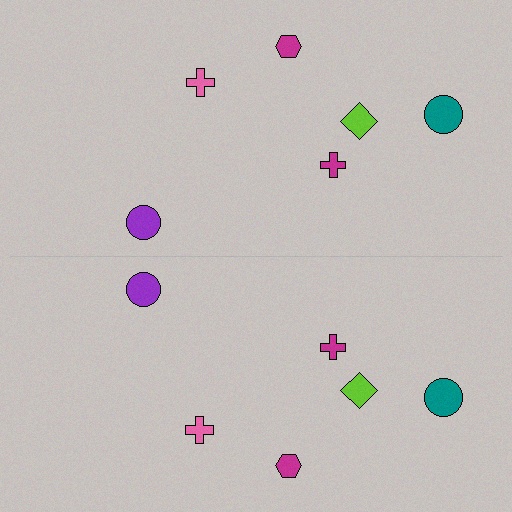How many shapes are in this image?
There are 12 shapes in this image.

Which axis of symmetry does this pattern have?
The pattern has a horizontal axis of symmetry running through the center of the image.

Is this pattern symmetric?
Yes, this pattern has bilateral (reflection) symmetry.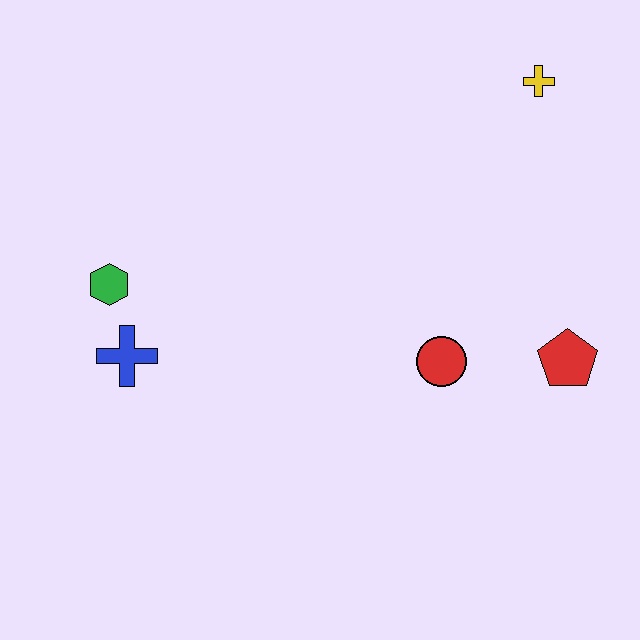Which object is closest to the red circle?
The red pentagon is closest to the red circle.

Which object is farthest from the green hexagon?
The yellow cross is farthest from the green hexagon.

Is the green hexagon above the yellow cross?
No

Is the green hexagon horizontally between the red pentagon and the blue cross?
No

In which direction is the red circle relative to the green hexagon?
The red circle is to the right of the green hexagon.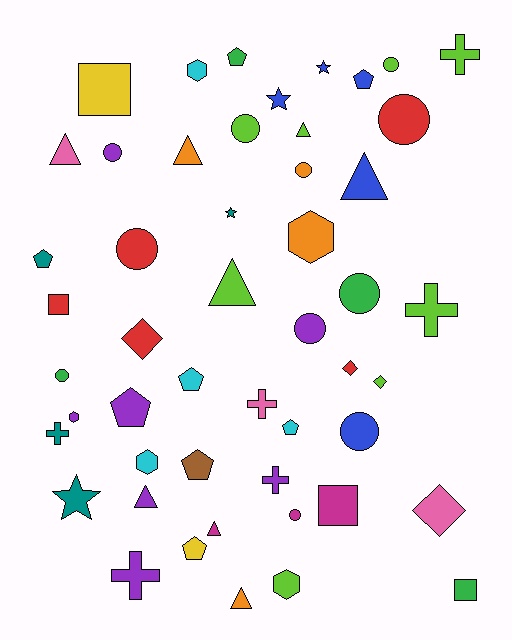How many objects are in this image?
There are 50 objects.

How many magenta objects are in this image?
There are 3 magenta objects.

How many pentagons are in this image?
There are 8 pentagons.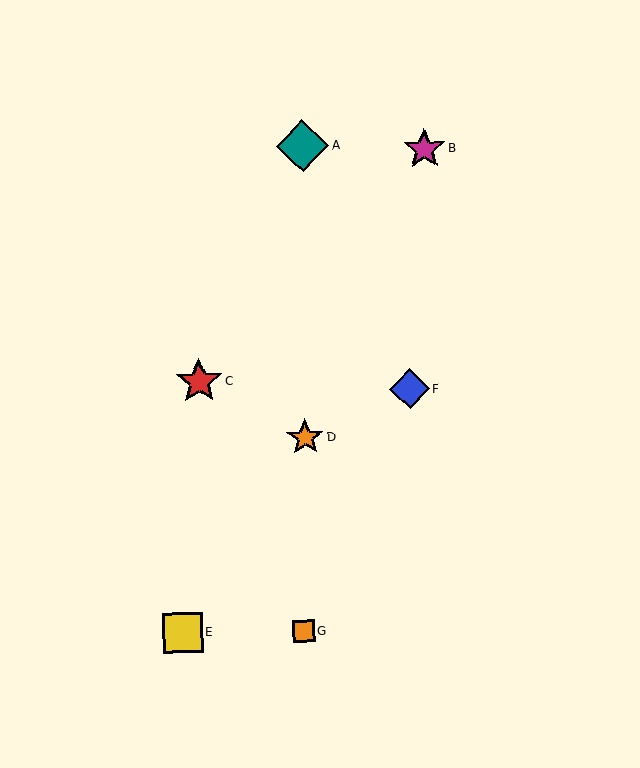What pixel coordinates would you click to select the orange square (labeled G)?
Click at (304, 631) to select the orange square G.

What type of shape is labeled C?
Shape C is a red star.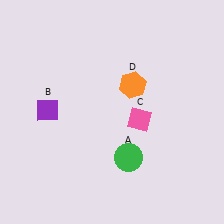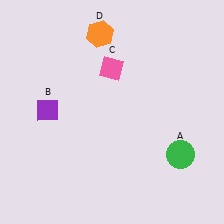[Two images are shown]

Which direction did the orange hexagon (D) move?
The orange hexagon (D) moved up.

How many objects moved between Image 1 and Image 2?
3 objects moved between the two images.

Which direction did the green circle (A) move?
The green circle (A) moved right.